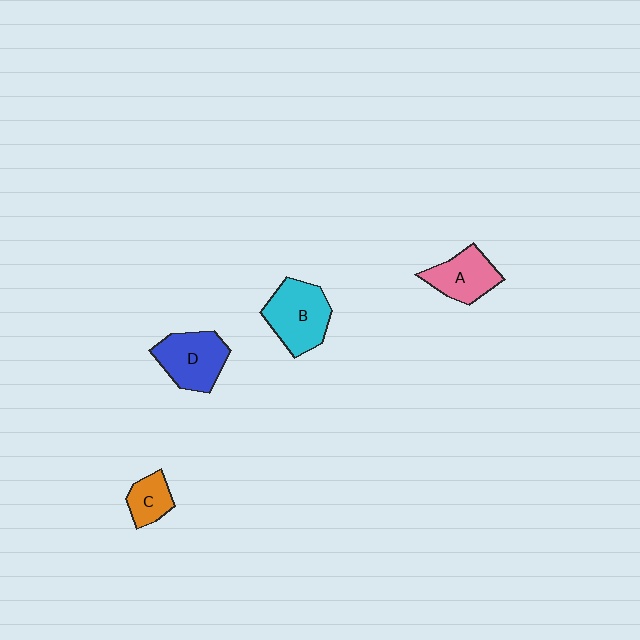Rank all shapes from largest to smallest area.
From largest to smallest: B (cyan), D (blue), A (pink), C (orange).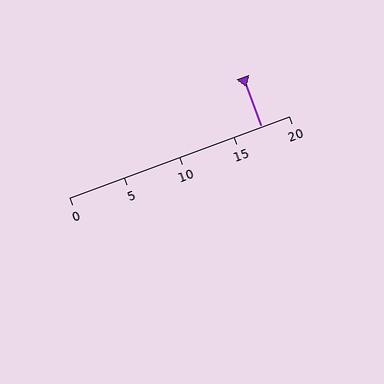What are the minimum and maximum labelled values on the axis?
The axis runs from 0 to 20.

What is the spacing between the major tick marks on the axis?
The major ticks are spaced 5 apart.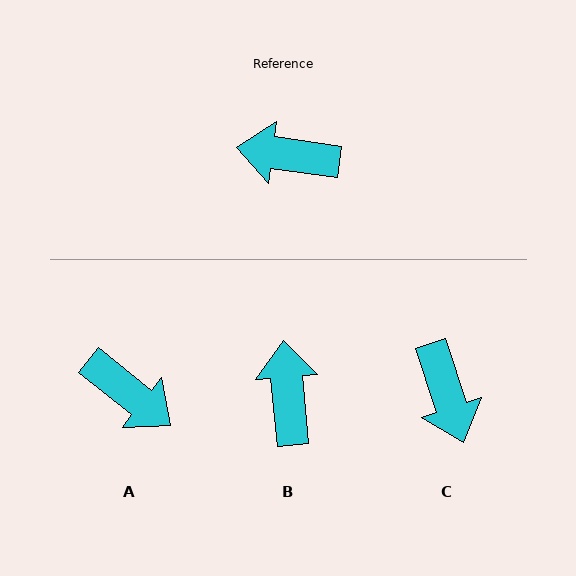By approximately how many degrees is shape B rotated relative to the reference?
Approximately 77 degrees clockwise.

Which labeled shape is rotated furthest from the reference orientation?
A, about 149 degrees away.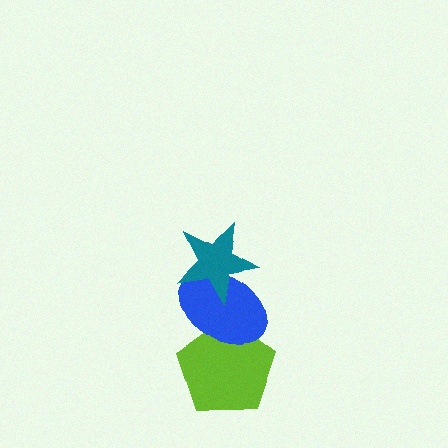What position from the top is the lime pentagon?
The lime pentagon is 3rd from the top.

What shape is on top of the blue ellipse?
The teal star is on top of the blue ellipse.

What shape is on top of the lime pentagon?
The blue ellipse is on top of the lime pentagon.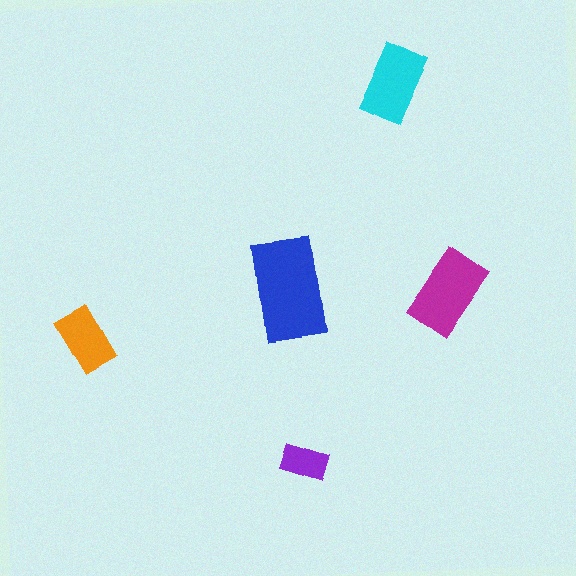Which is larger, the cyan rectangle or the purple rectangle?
The cyan one.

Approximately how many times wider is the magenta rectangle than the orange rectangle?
About 1.5 times wider.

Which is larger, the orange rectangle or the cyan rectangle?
The cyan one.